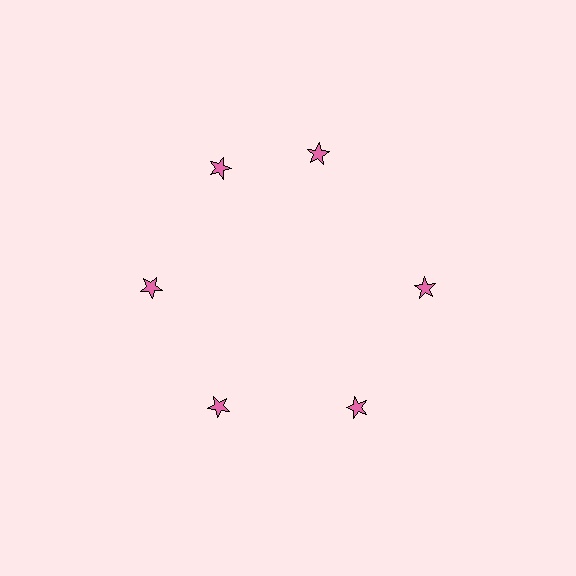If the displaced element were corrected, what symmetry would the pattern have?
It would have 6-fold rotational symmetry — the pattern would map onto itself every 60 degrees.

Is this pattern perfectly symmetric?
No. The 6 pink stars are arranged in a ring, but one element near the 1 o'clock position is rotated out of alignment along the ring, breaking the 6-fold rotational symmetry.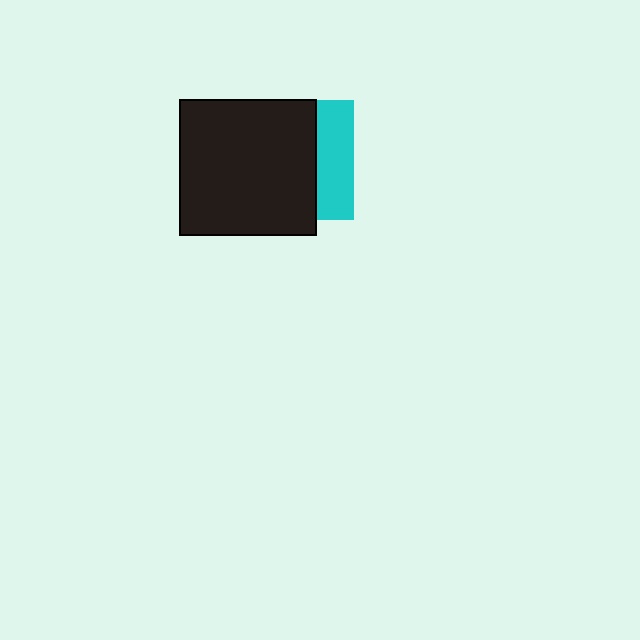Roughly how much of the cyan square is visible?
A small part of it is visible (roughly 30%).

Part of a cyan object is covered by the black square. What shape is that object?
It is a square.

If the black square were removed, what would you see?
You would see the complete cyan square.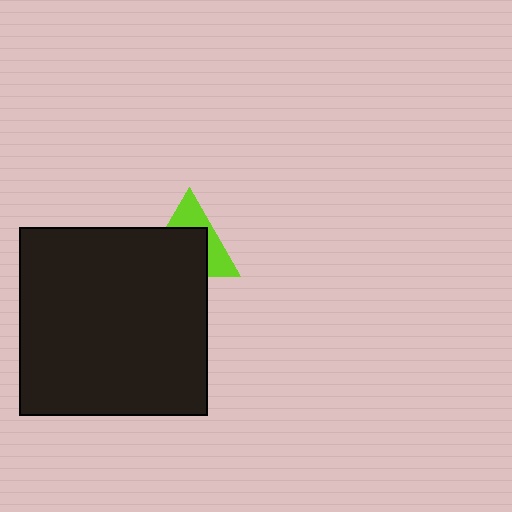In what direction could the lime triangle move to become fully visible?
The lime triangle could move up. That would shift it out from behind the black square entirely.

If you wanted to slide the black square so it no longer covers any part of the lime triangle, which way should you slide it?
Slide it down — that is the most direct way to separate the two shapes.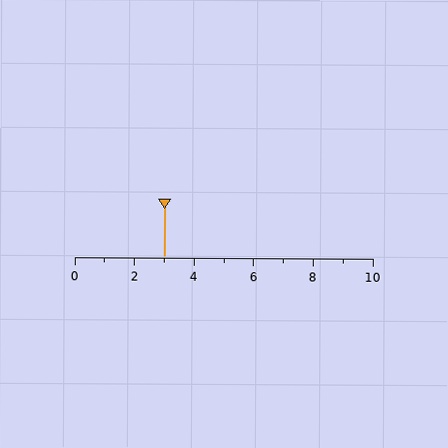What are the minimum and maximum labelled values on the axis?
The axis runs from 0 to 10.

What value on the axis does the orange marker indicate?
The marker indicates approximately 3.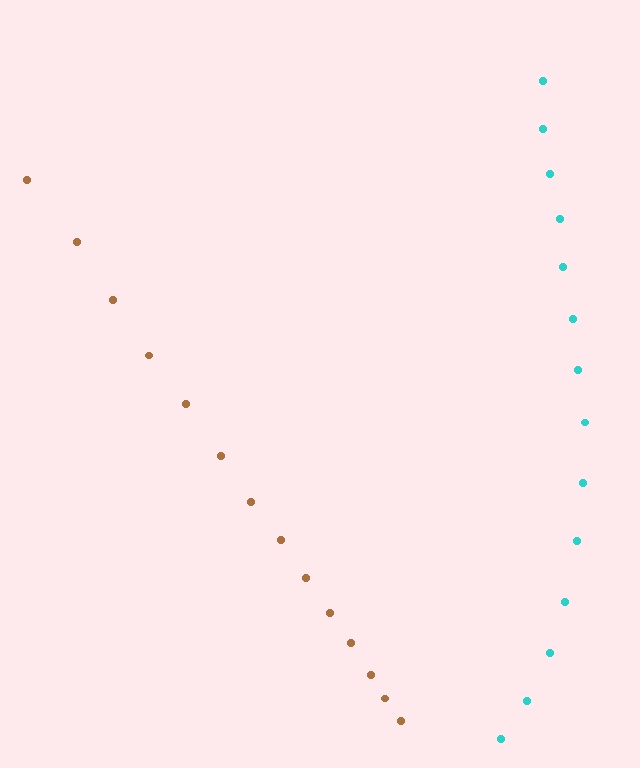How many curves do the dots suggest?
There are 2 distinct paths.